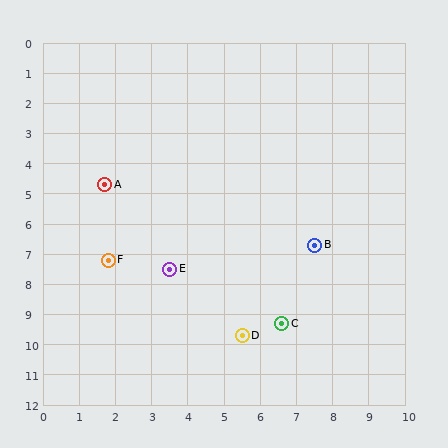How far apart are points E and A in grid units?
Points E and A are about 3.3 grid units apart.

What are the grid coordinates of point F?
Point F is at approximately (1.8, 7.2).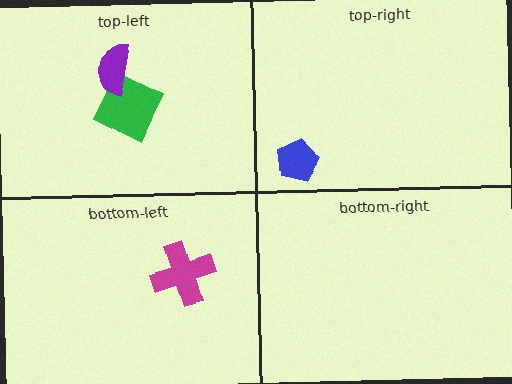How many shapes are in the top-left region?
2.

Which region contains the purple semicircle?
The top-left region.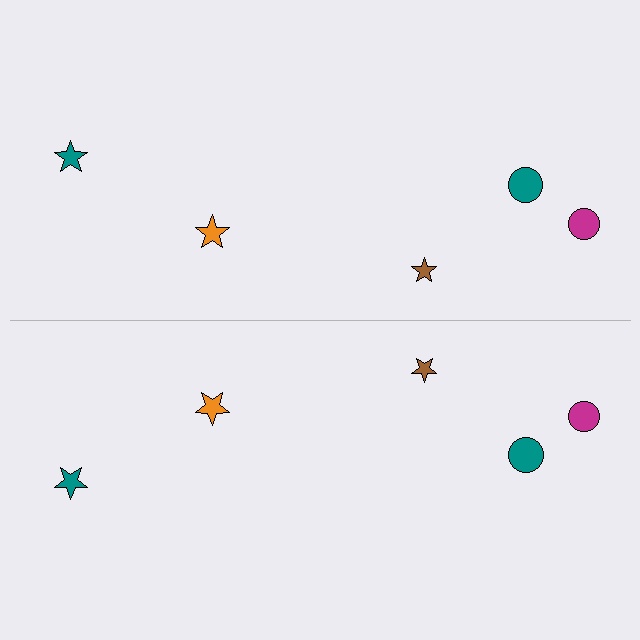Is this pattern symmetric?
Yes, this pattern has bilateral (reflection) symmetry.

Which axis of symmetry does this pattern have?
The pattern has a horizontal axis of symmetry running through the center of the image.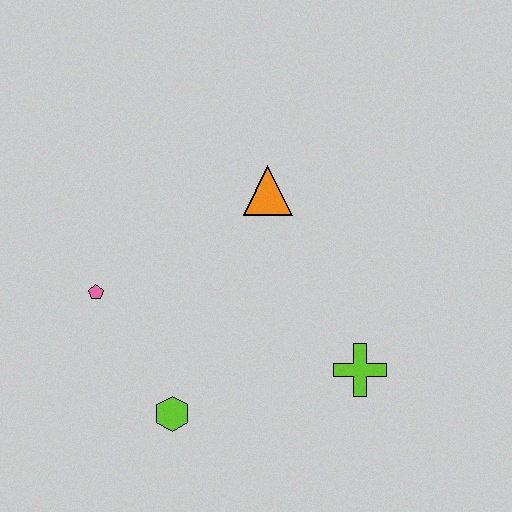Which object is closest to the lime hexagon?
The pink pentagon is closest to the lime hexagon.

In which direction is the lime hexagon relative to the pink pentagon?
The lime hexagon is below the pink pentagon.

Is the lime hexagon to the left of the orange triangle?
Yes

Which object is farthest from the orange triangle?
The lime hexagon is farthest from the orange triangle.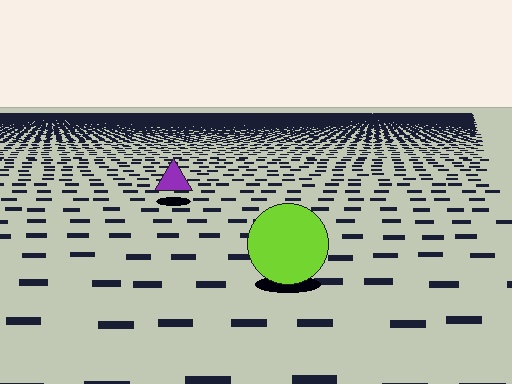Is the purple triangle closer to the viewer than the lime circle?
No. The lime circle is closer — you can tell from the texture gradient: the ground texture is coarser near it.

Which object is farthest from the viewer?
The purple triangle is farthest from the viewer. It appears smaller and the ground texture around it is denser.